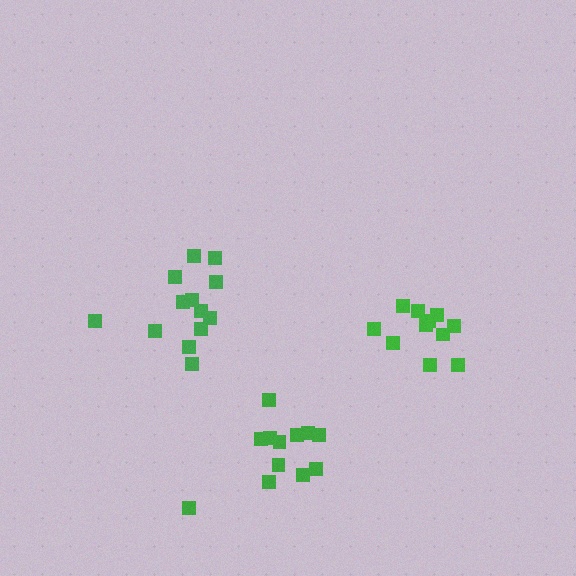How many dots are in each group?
Group 1: 12 dots, Group 2: 11 dots, Group 3: 13 dots (36 total).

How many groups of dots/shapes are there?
There are 3 groups.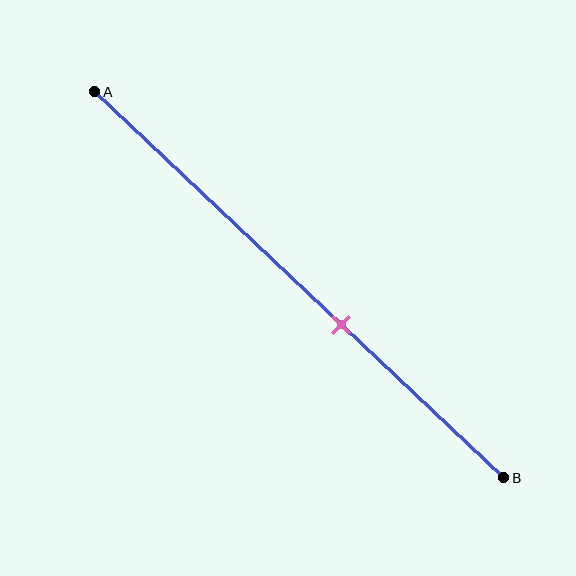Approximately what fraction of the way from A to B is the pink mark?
The pink mark is approximately 60% of the way from A to B.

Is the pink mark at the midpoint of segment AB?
No, the mark is at about 60% from A, not at the 50% midpoint.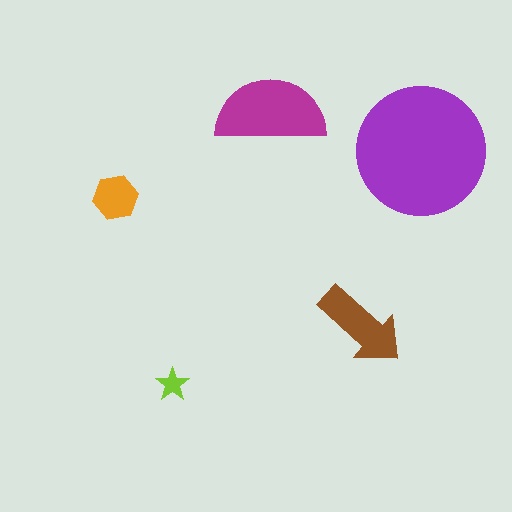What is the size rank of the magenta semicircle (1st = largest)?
2nd.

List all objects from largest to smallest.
The purple circle, the magenta semicircle, the brown arrow, the orange hexagon, the lime star.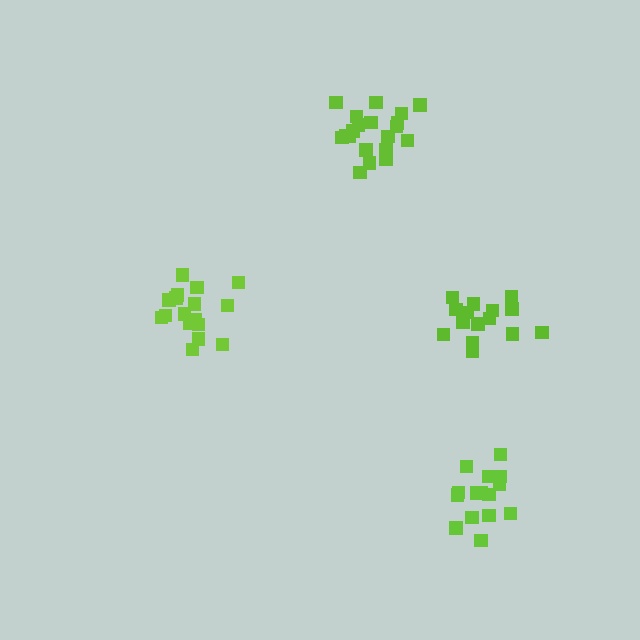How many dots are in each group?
Group 1: 15 dots, Group 2: 17 dots, Group 3: 21 dots, Group 4: 15 dots (68 total).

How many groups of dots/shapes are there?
There are 4 groups.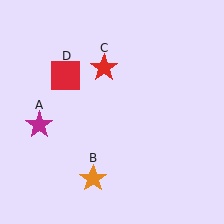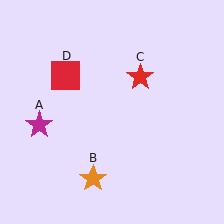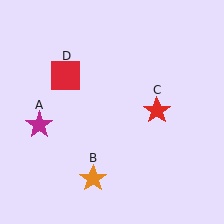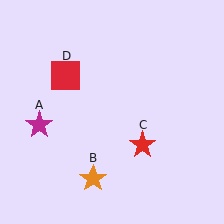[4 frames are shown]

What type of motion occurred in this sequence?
The red star (object C) rotated clockwise around the center of the scene.